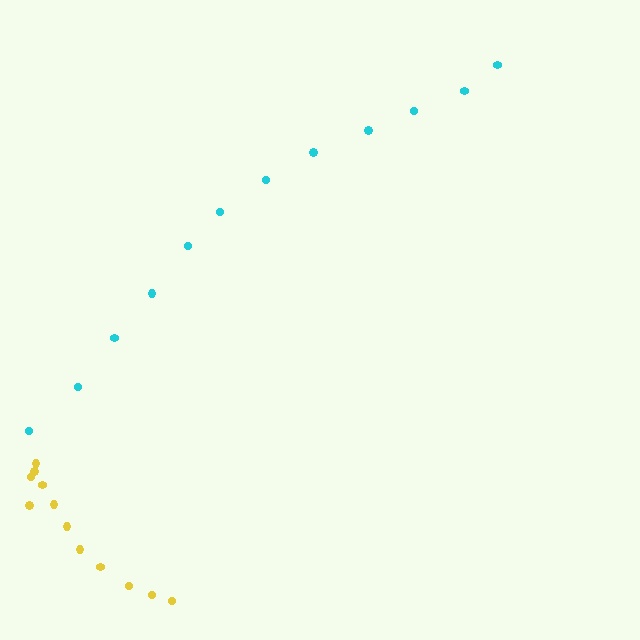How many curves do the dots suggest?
There are 2 distinct paths.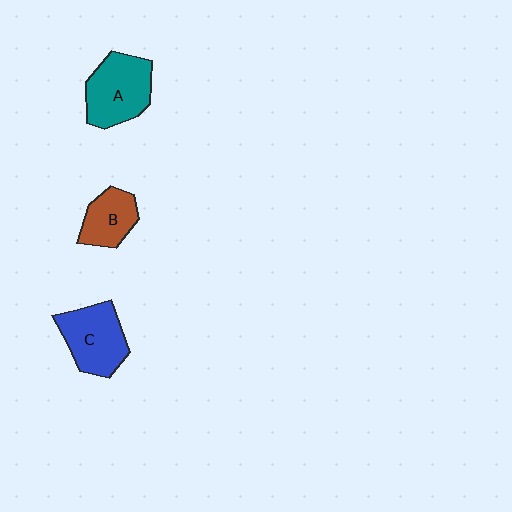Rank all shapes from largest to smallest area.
From largest to smallest: A (teal), C (blue), B (brown).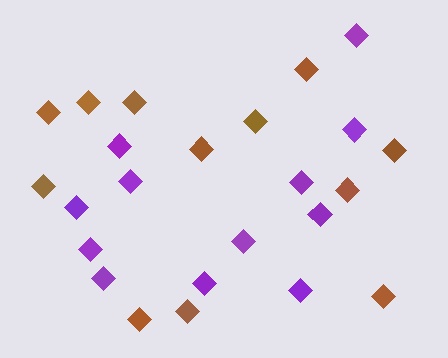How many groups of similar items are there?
There are 2 groups: one group of brown diamonds (12) and one group of purple diamonds (12).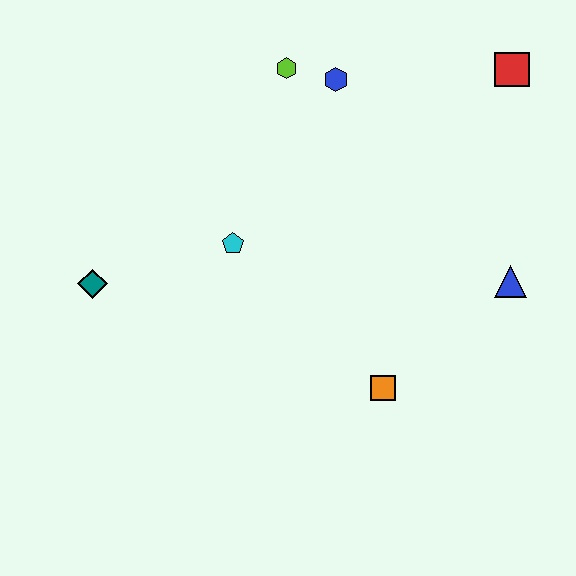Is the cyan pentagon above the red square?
No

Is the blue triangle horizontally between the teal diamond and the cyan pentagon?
No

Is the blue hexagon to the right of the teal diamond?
Yes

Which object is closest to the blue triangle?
The orange square is closest to the blue triangle.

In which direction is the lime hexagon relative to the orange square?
The lime hexagon is above the orange square.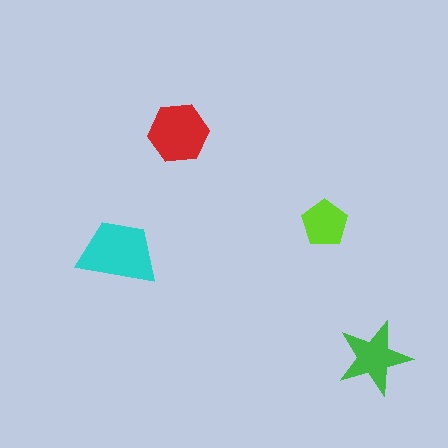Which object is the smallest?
The lime pentagon.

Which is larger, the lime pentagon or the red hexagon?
The red hexagon.